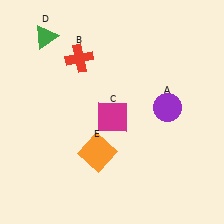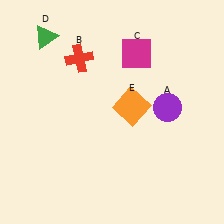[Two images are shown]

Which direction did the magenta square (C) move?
The magenta square (C) moved up.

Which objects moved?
The objects that moved are: the magenta square (C), the orange square (E).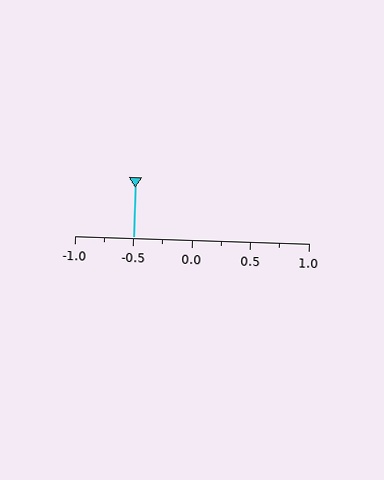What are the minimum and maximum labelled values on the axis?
The axis runs from -1.0 to 1.0.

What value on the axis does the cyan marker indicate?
The marker indicates approximately -0.5.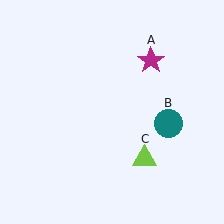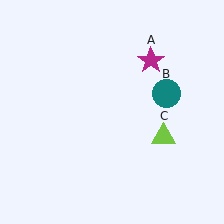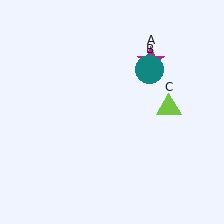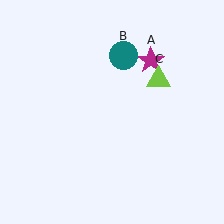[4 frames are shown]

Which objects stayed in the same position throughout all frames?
Magenta star (object A) remained stationary.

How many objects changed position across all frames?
2 objects changed position: teal circle (object B), lime triangle (object C).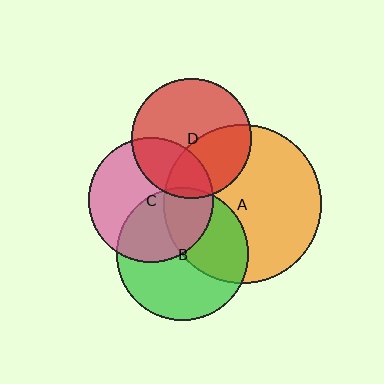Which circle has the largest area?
Circle A (orange).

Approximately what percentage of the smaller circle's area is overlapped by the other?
Approximately 5%.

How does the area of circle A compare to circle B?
Approximately 1.4 times.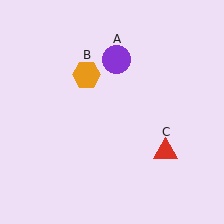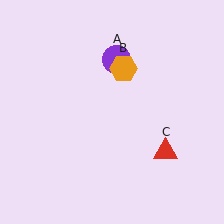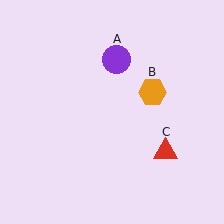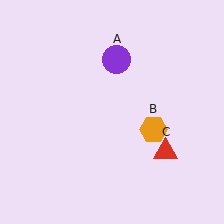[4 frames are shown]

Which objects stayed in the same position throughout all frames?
Purple circle (object A) and red triangle (object C) remained stationary.